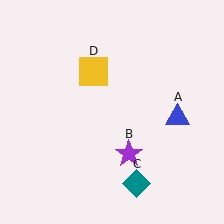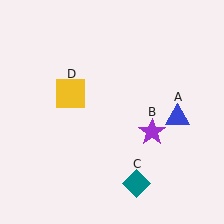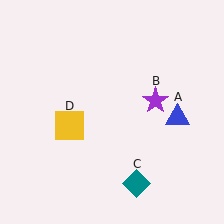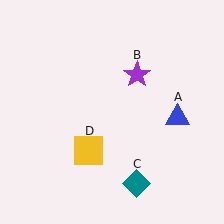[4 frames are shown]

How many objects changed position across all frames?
2 objects changed position: purple star (object B), yellow square (object D).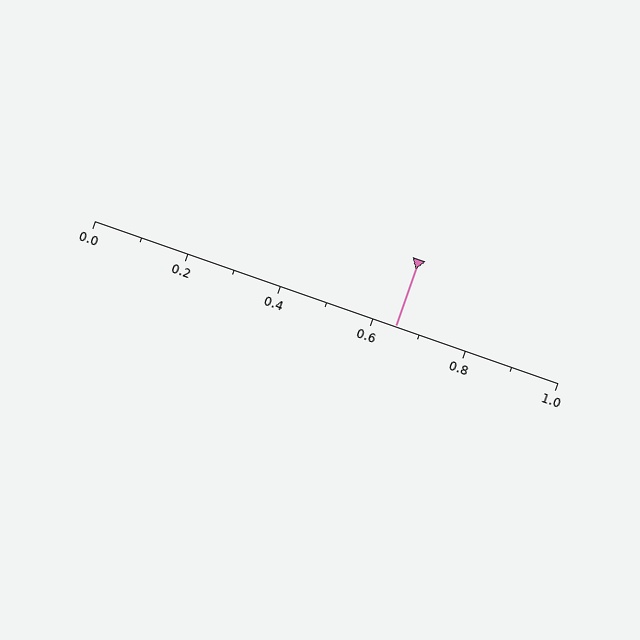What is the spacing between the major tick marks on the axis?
The major ticks are spaced 0.2 apart.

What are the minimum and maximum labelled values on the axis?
The axis runs from 0.0 to 1.0.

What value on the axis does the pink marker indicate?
The marker indicates approximately 0.65.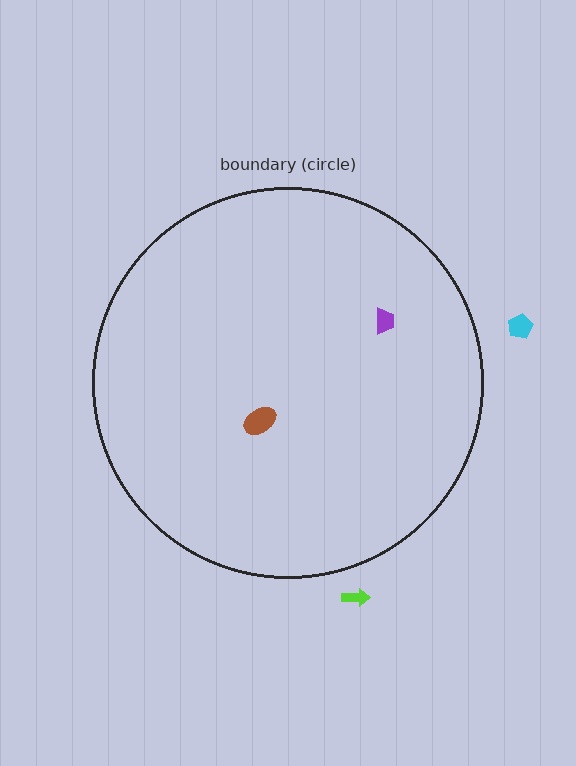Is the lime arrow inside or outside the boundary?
Outside.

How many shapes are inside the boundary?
2 inside, 2 outside.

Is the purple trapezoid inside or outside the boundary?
Inside.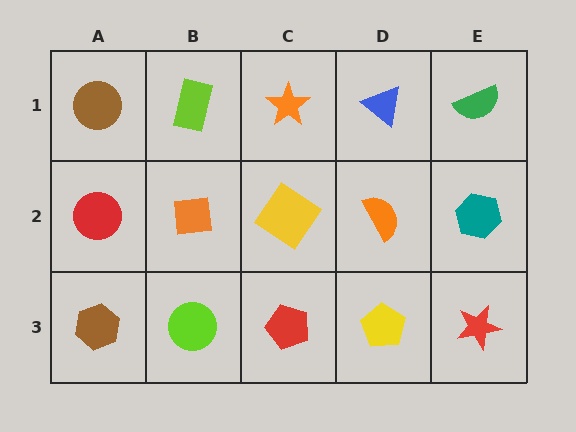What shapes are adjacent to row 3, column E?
A teal hexagon (row 2, column E), a yellow pentagon (row 3, column D).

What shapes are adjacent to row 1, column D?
An orange semicircle (row 2, column D), an orange star (row 1, column C), a green semicircle (row 1, column E).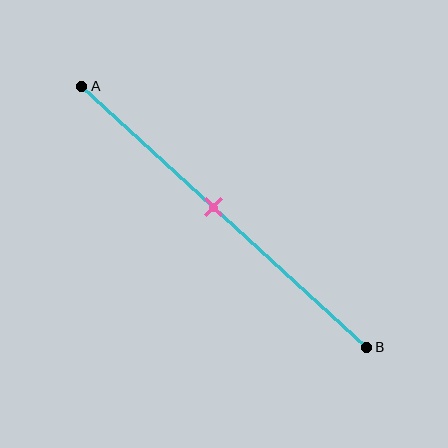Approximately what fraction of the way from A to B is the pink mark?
The pink mark is approximately 45% of the way from A to B.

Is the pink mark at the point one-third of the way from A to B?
No, the mark is at about 45% from A, not at the 33% one-third point.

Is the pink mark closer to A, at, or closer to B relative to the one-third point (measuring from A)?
The pink mark is closer to point B than the one-third point of segment AB.